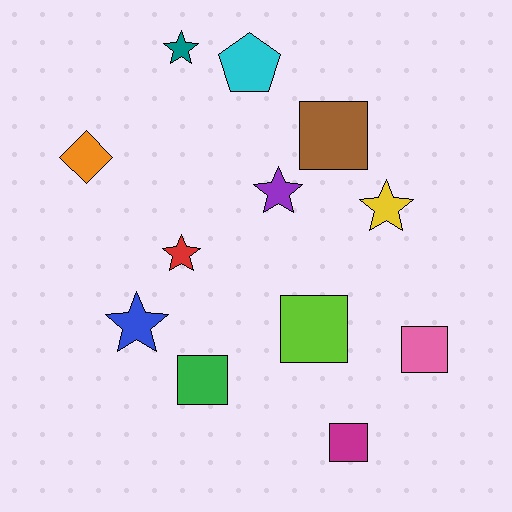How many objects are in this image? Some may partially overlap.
There are 12 objects.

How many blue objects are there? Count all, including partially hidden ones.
There is 1 blue object.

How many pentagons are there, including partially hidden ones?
There is 1 pentagon.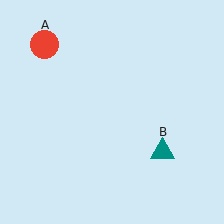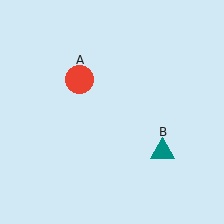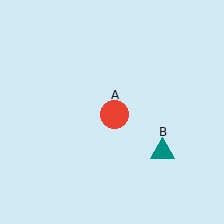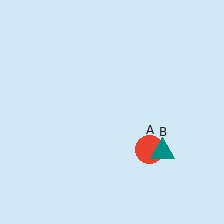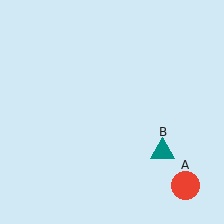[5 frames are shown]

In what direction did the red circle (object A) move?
The red circle (object A) moved down and to the right.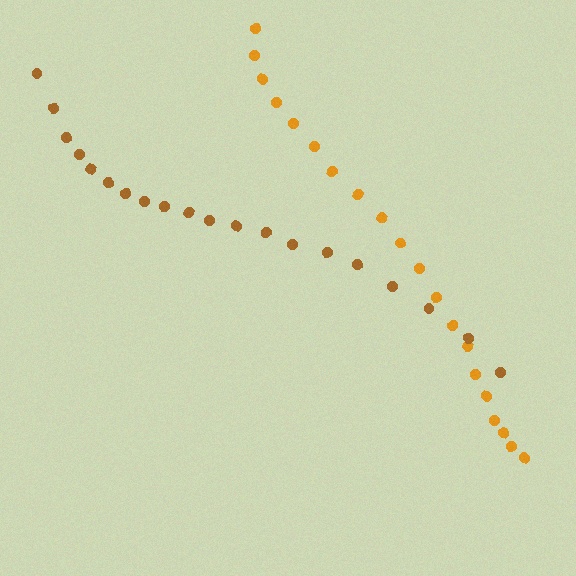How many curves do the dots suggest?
There are 2 distinct paths.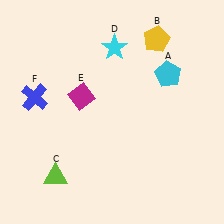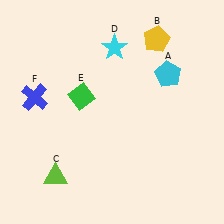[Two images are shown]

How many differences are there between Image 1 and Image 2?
There is 1 difference between the two images.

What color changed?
The diamond (E) changed from magenta in Image 1 to green in Image 2.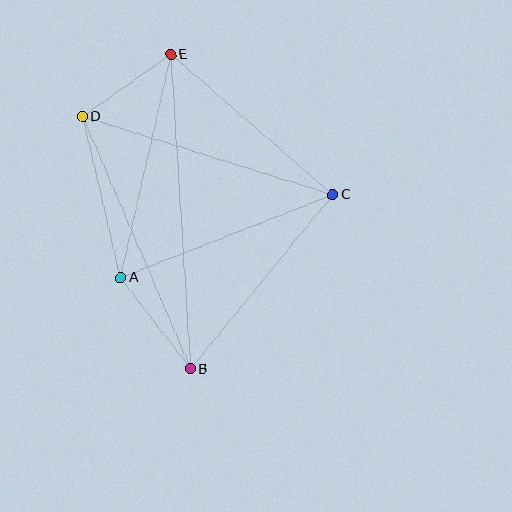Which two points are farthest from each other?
Points B and E are farthest from each other.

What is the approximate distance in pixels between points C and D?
The distance between C and D is approximately 262 pixels.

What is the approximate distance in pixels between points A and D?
The distance between A and D is approximately 165 pixels.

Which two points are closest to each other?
Points D and E are closest to each other.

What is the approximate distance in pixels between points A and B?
The distance between A and B is approximately 115 pixels.